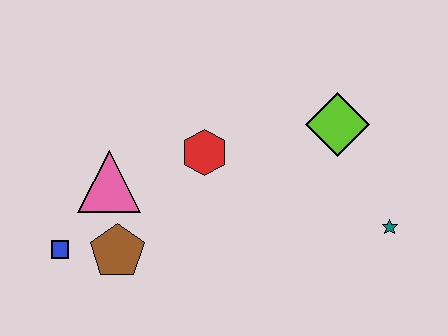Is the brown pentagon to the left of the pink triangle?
No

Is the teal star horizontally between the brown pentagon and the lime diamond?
No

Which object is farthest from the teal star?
The blue square is farthest from the teal star.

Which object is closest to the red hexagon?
The pink triangle is closest to the red hexagon.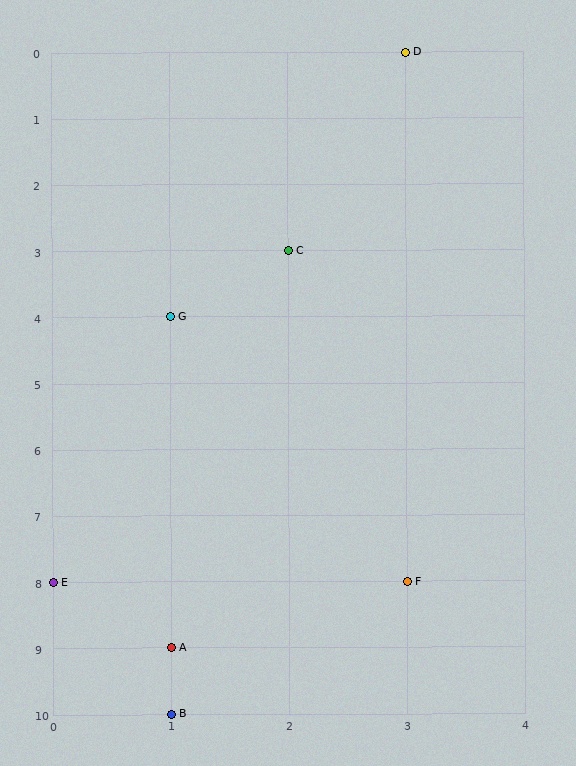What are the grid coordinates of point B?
Point B is at grid coordinates (1, 10).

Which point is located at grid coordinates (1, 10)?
Point B is at (1, 10).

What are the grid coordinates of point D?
Point D is at grid coordinates (3, 0).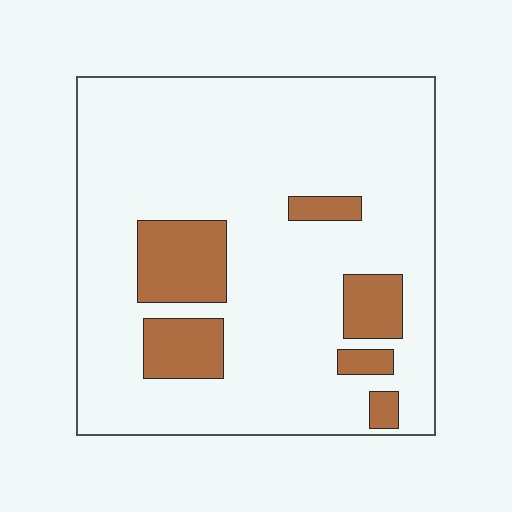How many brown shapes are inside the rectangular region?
6.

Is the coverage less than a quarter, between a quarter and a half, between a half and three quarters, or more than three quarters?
Less than a quarter.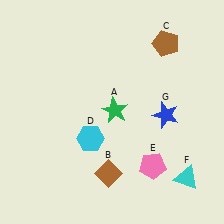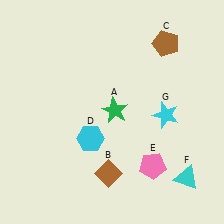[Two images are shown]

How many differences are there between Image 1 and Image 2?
There is 1 difference between the two images.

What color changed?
The star (G) changed from blue in Image 1 to cyan in Image 2.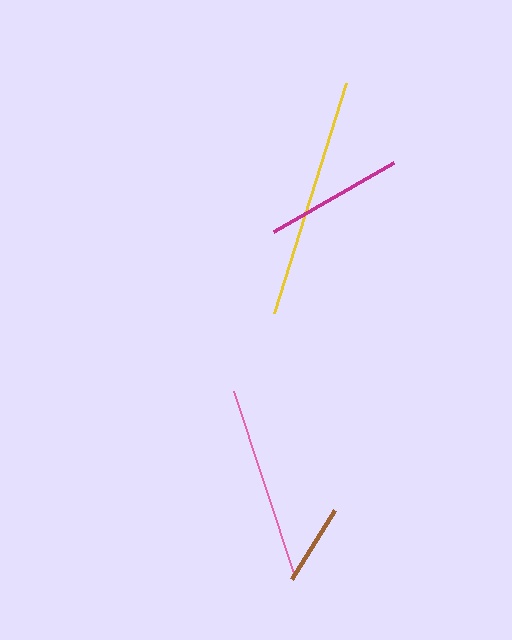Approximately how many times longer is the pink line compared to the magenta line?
The pink line is approximately 1.4 times the length of the magenta line.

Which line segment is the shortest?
The brown line is the shortest at approximately 81 pixels.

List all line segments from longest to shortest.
From longest to shortest: yellow, pink, magenta, brown.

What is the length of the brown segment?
The brown segment is approximately 81 pixels long.